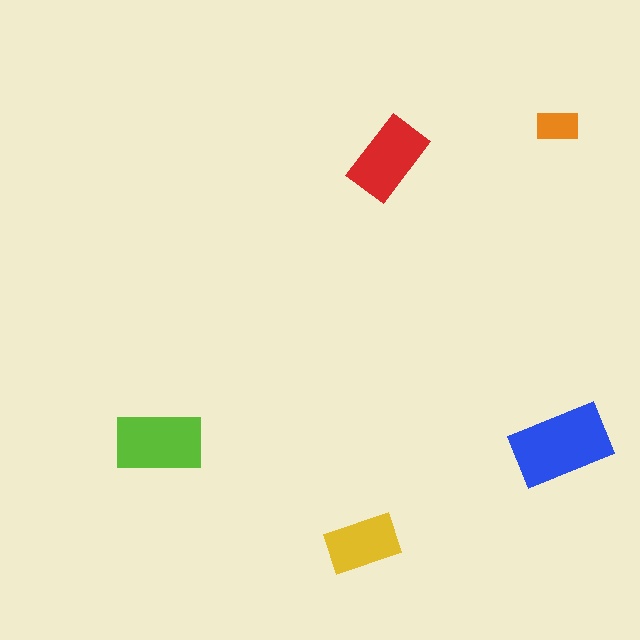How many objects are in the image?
There are 5 objects in the image.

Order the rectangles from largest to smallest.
the blue one, the lime one, the red one, the yellow one, the orange one.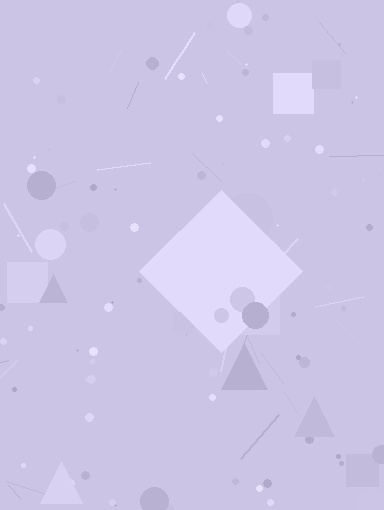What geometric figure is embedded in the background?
A diamond is embedded in the background.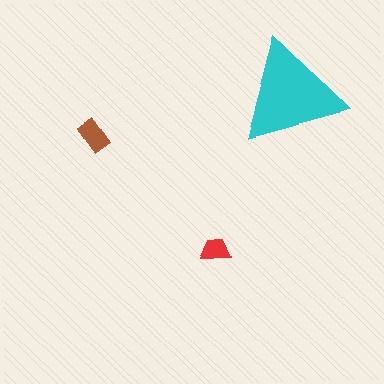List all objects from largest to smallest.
The cyan triangle, the brown rectangle, the red trapezoid.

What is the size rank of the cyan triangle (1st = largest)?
1st.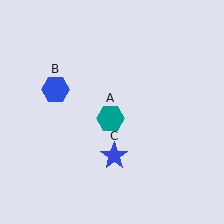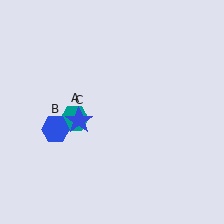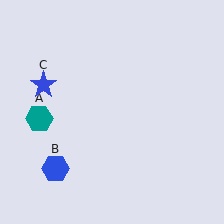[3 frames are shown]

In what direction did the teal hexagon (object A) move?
The teal hexagon (object A) moved left.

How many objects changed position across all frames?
3 objects changed position: teal hexagon (object A), blue hexagon (object B), blue star (object C).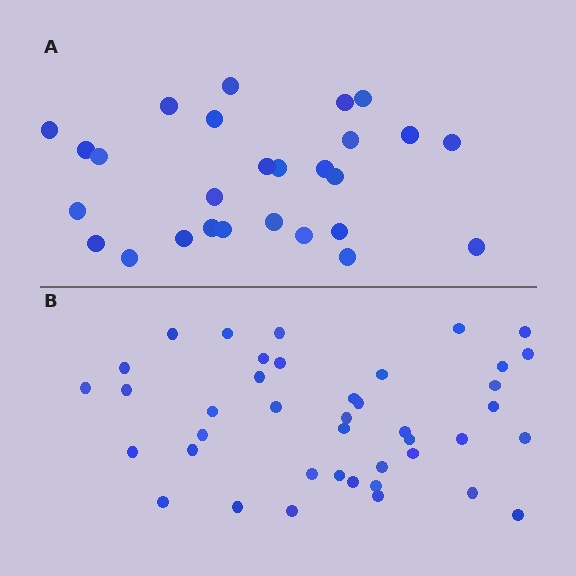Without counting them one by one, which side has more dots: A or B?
Region B (the bottom region) has more dots.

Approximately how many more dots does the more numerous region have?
Region B has approximately 15 more dots than region A.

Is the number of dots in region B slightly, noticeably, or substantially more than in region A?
Region B has substantially more. The ratio is roughly 1.5 to 1.